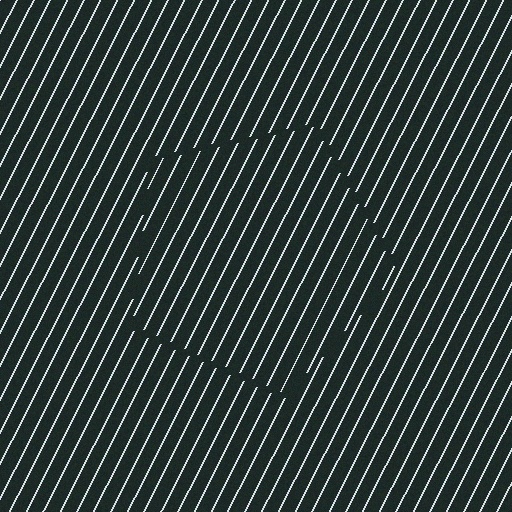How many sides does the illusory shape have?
5 sides — the line-ends trace a pentagon.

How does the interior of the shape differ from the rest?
The interior of the shape contains the same grating, shifted by half a period — the contour is defined by the phase discontinuity where line-ends from the inner and outer gratings abut.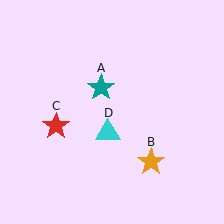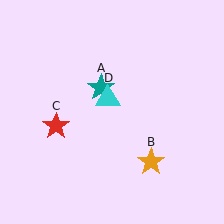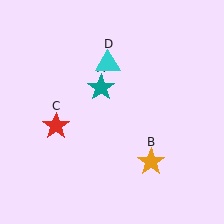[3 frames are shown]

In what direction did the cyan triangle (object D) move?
The cyan triangle (object D) moved up.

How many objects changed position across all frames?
1 object changed position: cyan triangle (object D).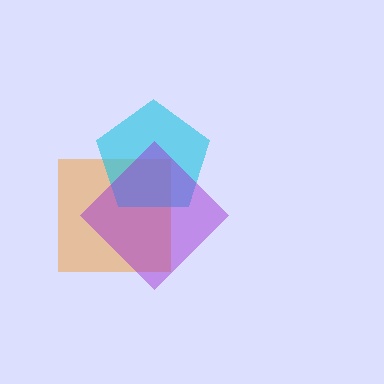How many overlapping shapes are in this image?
There are 3 overlapping shapes in the image.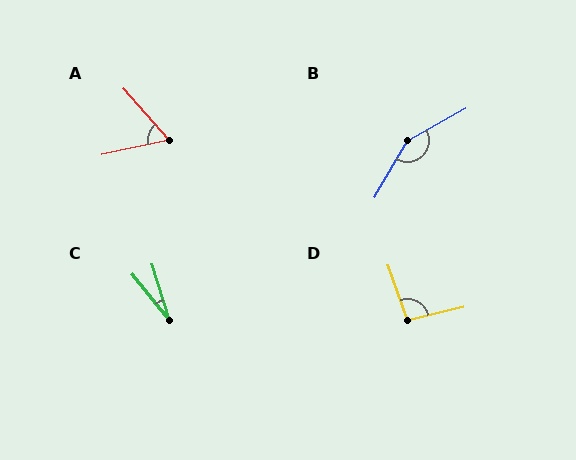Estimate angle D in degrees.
Approximately 96 degrees.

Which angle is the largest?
B, at approximately 149 degrees.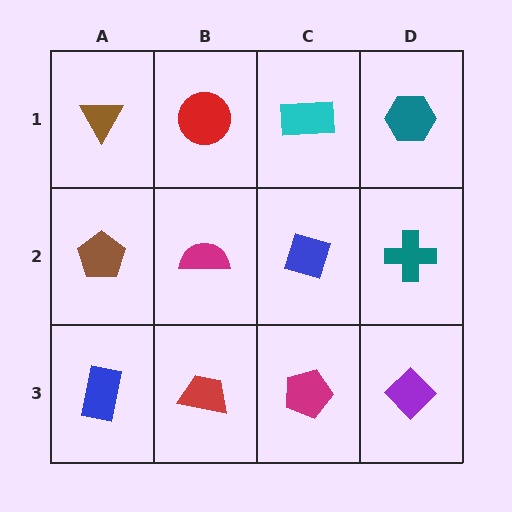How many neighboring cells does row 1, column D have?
2.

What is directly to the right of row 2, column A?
A magenta semicircle.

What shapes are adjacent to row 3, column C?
A blue diamond (row 2, column C), a red trapezoid (row 3, column B), a purple diamond (row 3, column D).